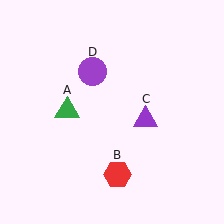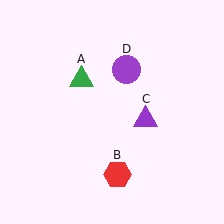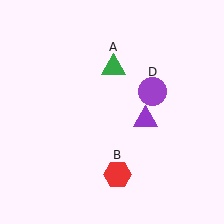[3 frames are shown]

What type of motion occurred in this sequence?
The green triangle (object A), purple circle (object D) rotated clockwise around the center of the scene.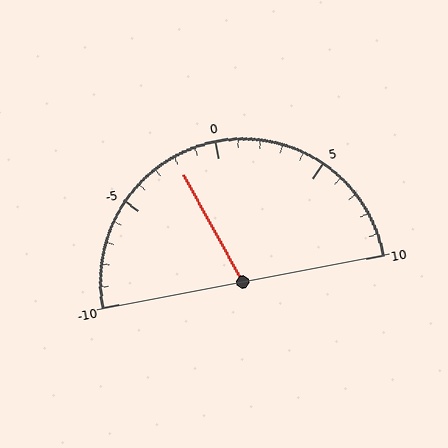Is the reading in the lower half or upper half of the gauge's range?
The reading is in the lower half of the range (-10 to 10).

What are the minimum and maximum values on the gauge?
The gauge ranges from -10 to 10.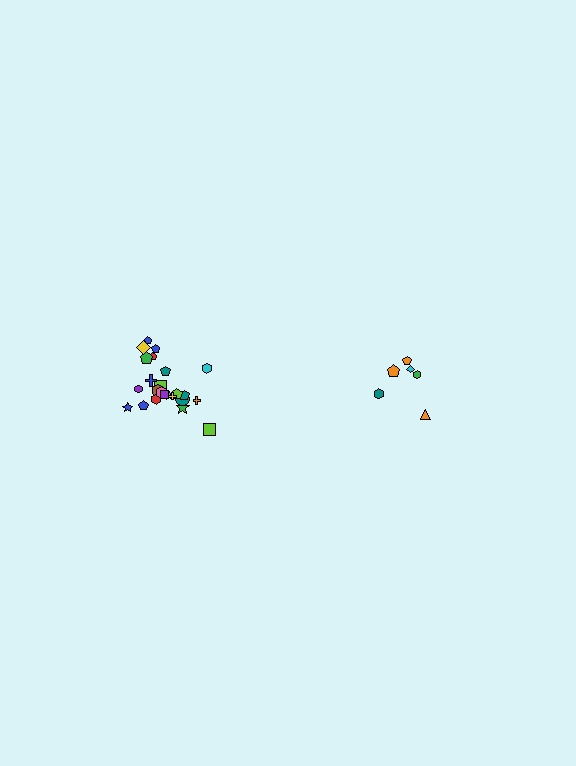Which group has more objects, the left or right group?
The left group.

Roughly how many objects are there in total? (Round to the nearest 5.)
Roughly 30 objects in total.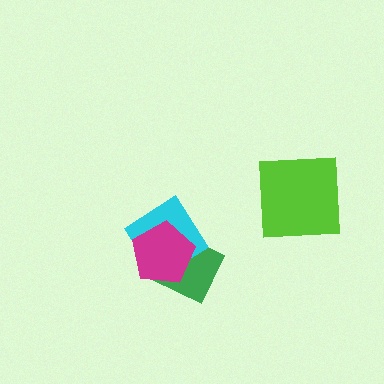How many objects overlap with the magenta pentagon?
2 objects overlap with the magenta pentagon.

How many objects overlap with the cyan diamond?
2 objects overlap with the cyan diamond.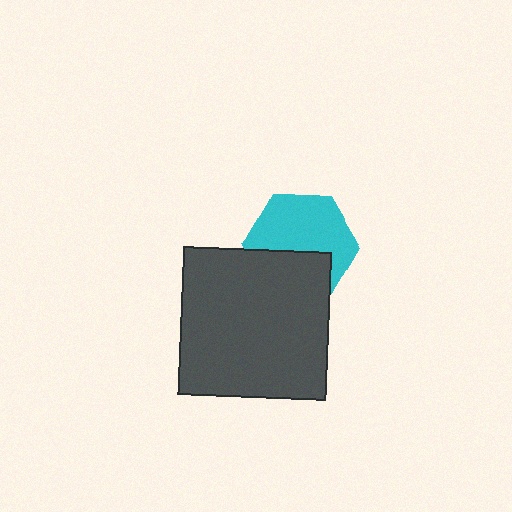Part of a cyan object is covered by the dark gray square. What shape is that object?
It is a hexagon.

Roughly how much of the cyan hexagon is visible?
About half of it is visible (roughly 62%).